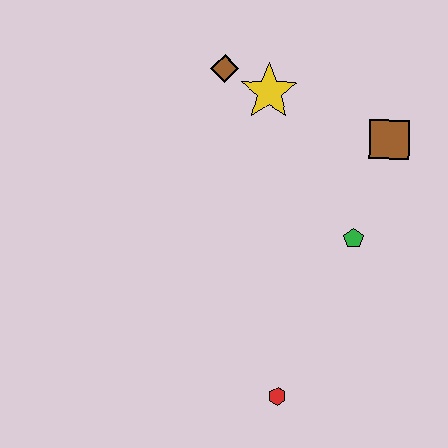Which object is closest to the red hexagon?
The green pentagon is closest to the red hexagon.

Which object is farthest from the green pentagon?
The brown diamond is farthest from the green pentagon.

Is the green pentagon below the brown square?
Yes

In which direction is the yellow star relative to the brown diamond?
The yellow star is to the right of the brown diamond.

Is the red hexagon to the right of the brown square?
No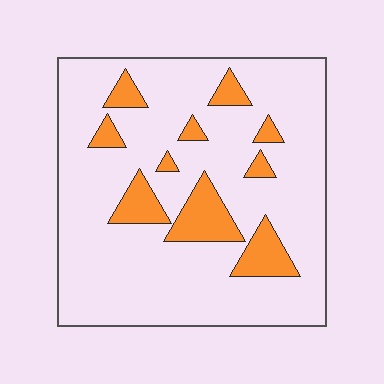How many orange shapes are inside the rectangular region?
10.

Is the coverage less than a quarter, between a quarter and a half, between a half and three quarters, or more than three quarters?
Less than a quarter.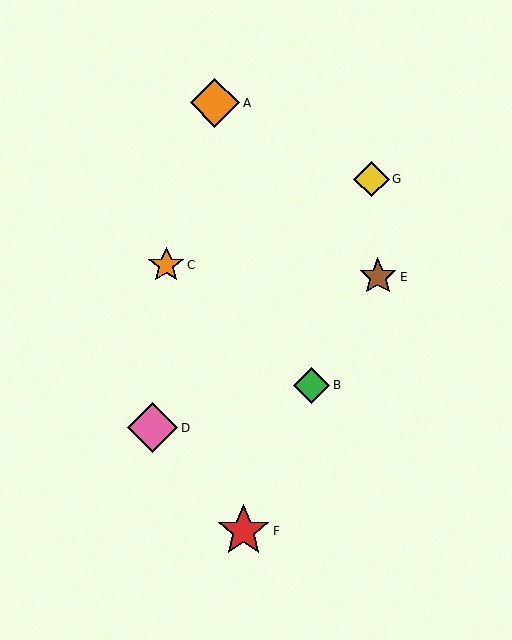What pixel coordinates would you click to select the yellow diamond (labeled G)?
Click at (372, 179) to select the yellow diamond G.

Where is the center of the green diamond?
The center of the green diamond is at (311, 385).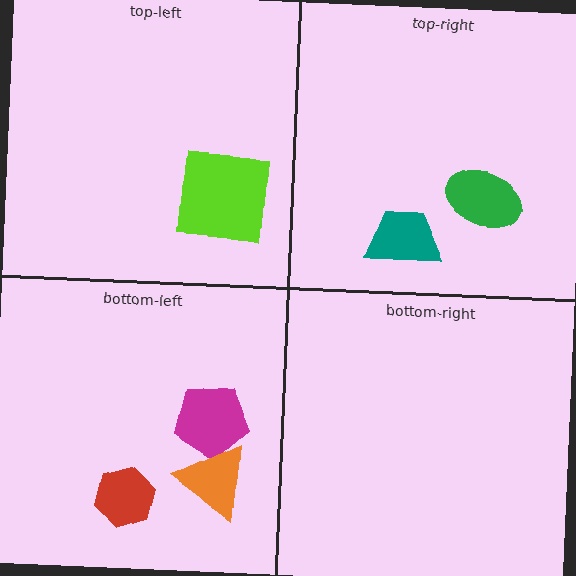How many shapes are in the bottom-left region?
3.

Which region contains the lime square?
The top-left region.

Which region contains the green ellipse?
The top-right region.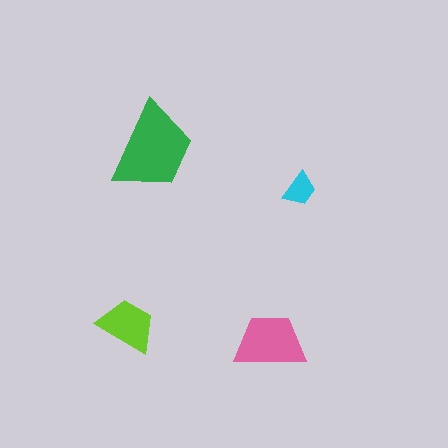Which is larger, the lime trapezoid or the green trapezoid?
The green one.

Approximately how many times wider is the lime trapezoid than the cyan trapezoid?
About 1.5 times wider.